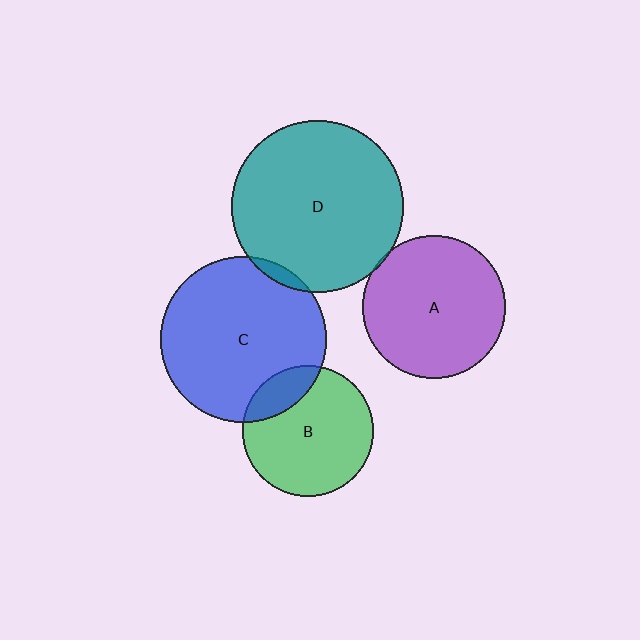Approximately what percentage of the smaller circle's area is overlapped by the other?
Approximately 20%.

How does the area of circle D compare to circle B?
Approximately 1.7 times.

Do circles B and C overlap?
Yes.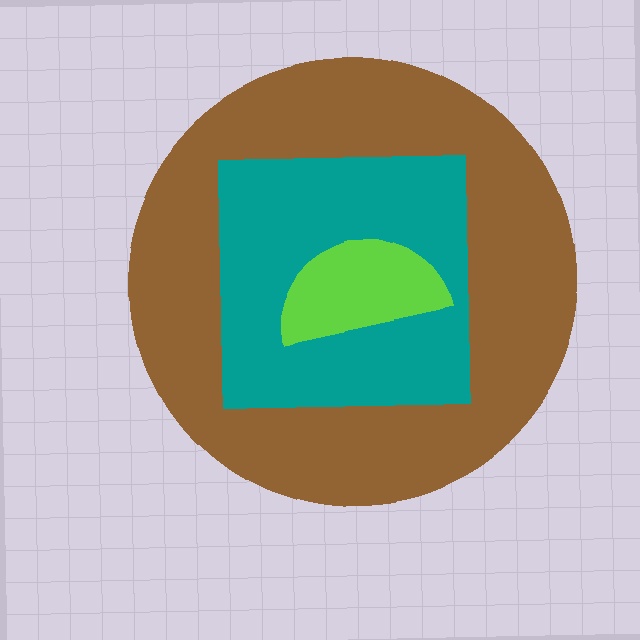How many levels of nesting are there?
3.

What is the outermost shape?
The brown circle.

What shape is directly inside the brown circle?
The teal square.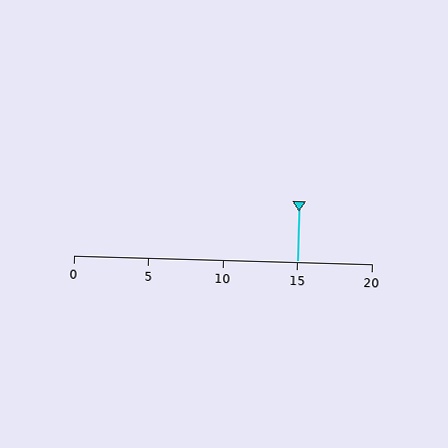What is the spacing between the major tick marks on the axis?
The major ticks are spaced 5 apart.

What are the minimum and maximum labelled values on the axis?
The axis runs from 0 to 20.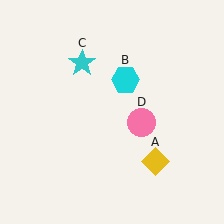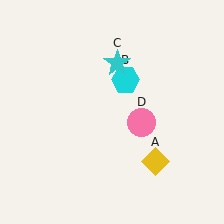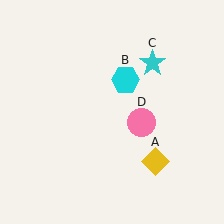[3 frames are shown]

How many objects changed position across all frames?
1 object changed position: cyan star (object C).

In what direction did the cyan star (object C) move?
The cyan star (object C) moved right.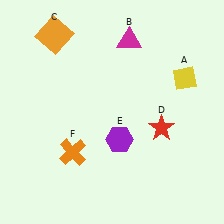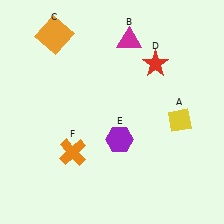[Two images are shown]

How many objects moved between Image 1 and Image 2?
2 objects moved between the two images.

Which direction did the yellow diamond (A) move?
The yellow diamond (A) moved down.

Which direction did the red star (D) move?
The red star (D) moved up.